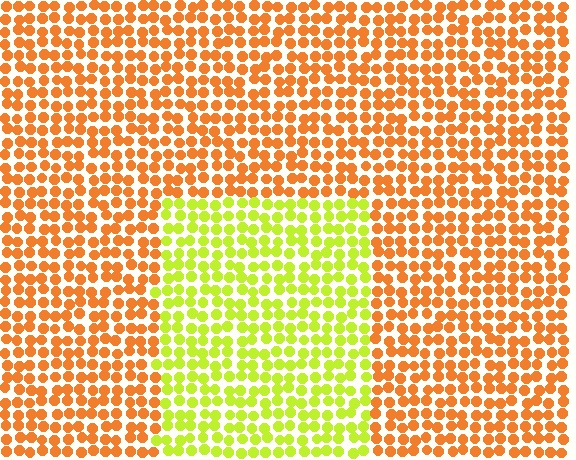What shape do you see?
I see a rectangle.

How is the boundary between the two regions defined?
The boundary is defined purely by a slight shift in hue (about 51 degrees). Spacing, size, and orientation are identical on both sides.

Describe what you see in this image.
The image is filled with small orange elements in a uniform arrangement. A rectangle-shaped region is visible where the elements are tinted to a slightly different hue, forming a subtle color boundary.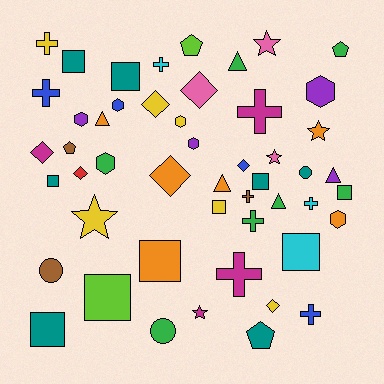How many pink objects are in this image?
There are 3 pink objects.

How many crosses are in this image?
There are 9 crosses.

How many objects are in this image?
There are 50 objects.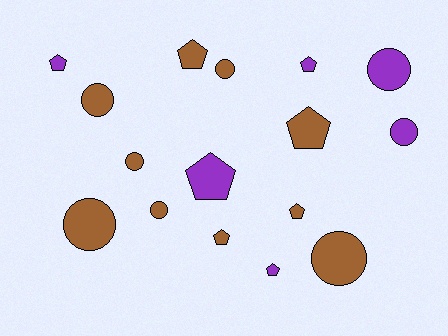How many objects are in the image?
There are 16 objects.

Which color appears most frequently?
Brown, with 10 objects.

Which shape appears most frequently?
Circle, with 8 objects.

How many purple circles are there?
There are 2 purple circles.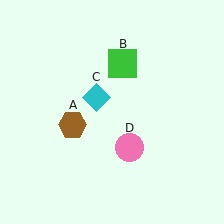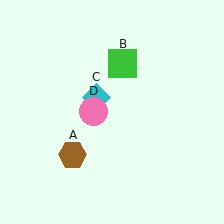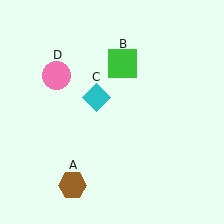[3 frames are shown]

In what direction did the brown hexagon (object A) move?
The brown hexagon (object A) moved down.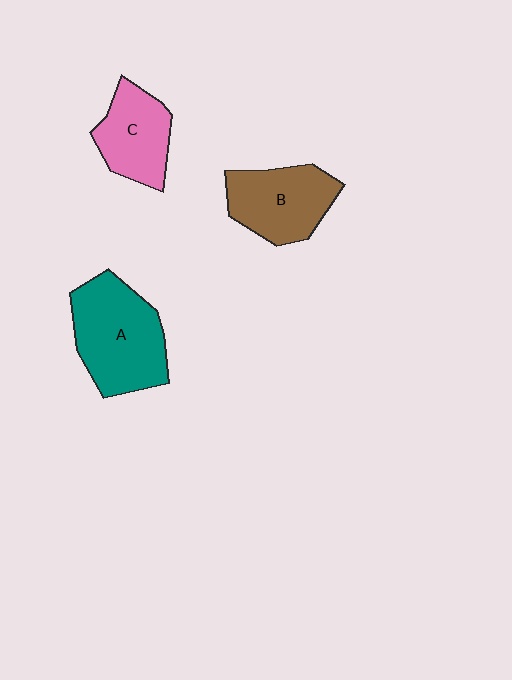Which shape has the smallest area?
Shape C (pink).